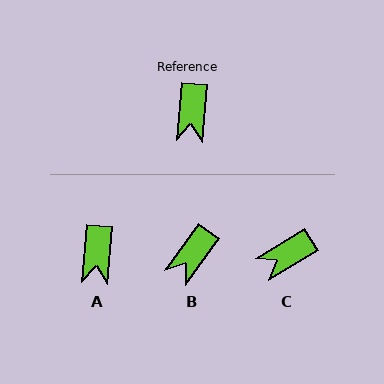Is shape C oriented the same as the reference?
No, it is off by about 54 degrees.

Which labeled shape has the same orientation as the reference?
A.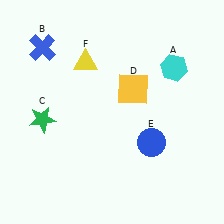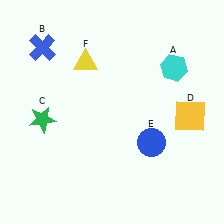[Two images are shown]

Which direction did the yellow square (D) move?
The yellow square (D) moved right.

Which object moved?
The yellow square (D) moved right.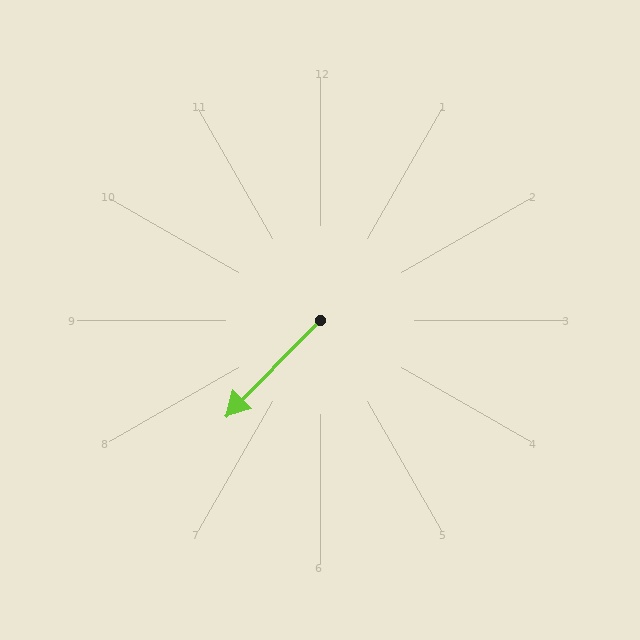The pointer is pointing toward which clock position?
Roughly 7 o'clock.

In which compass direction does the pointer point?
Southwest.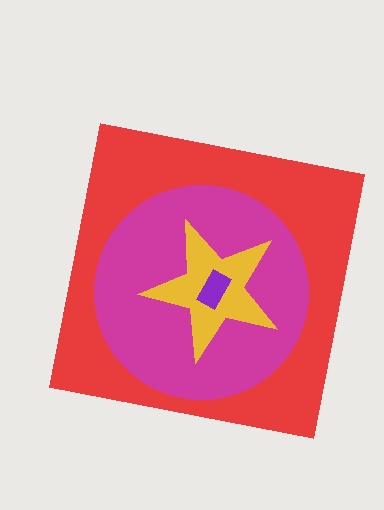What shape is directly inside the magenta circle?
The yellow star.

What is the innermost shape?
The purple rectangle.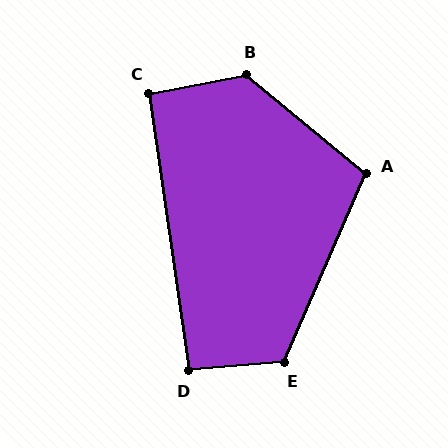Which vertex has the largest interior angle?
B, at approximately 130 degrees.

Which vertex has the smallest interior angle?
C, at approximately 93 degrees.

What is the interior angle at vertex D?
Approximately 93 degrees (approximately right).